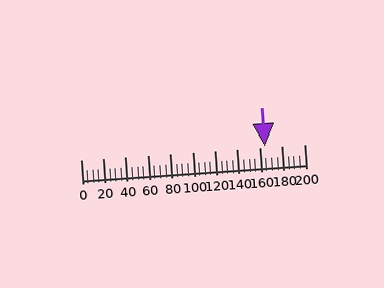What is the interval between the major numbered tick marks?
The major tick marks are spaced 20 units apart.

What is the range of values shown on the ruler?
The ruler shows values from 0 to 200.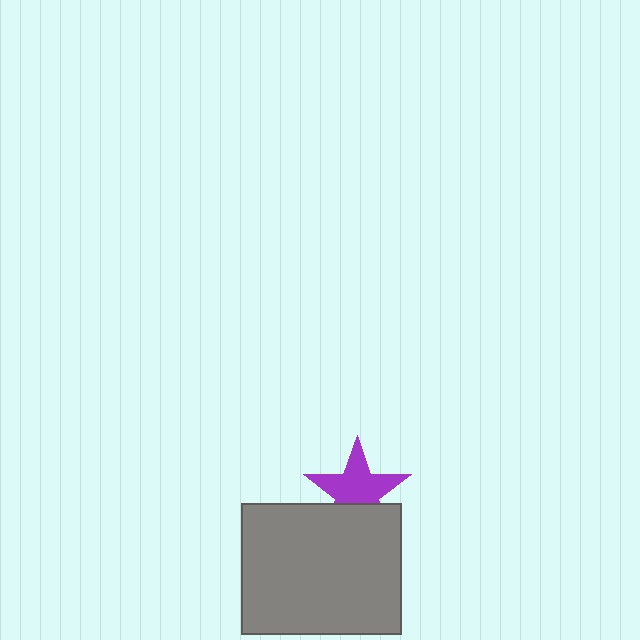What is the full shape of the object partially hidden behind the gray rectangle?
The partially hidden object is a purple star.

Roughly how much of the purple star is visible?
Most of it is visible (roughly 68%).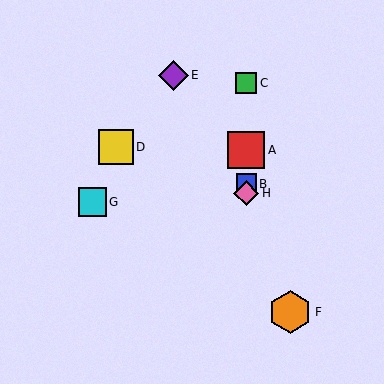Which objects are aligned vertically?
Objects A, B, C, H are aligned vertically.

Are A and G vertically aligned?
No, A is at x≈246 and G is at x≈92.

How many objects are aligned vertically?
4 objects (A, B, C, H) are aligned vertically.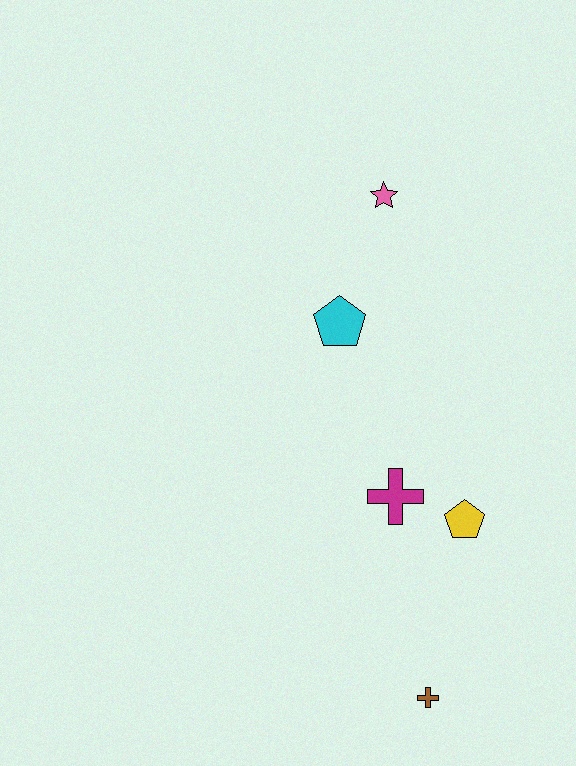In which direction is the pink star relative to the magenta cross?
The pink star is above the magenta cross.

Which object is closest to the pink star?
The cyan pentagon is closest to the pink star.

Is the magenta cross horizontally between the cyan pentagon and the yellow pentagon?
Yes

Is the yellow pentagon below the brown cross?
No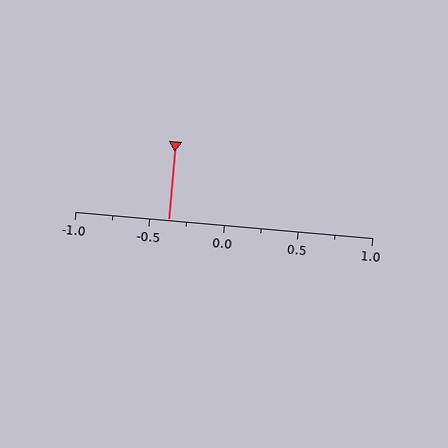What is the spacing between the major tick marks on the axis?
The major ticks are spaced 0.5 apart.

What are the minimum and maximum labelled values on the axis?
The axis runs from -1.0 to 1.0.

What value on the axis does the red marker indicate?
The marker indicates approximately -0.38.